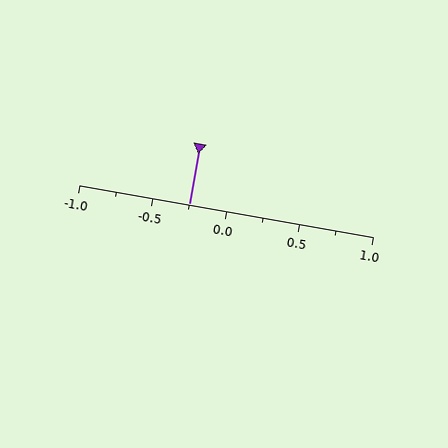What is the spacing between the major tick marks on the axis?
The major ticks are spaced 0.5 apart.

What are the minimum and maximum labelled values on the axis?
The axis runs from -1.0 to 1.0.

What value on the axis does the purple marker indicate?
The marker indicates approximately -0.25.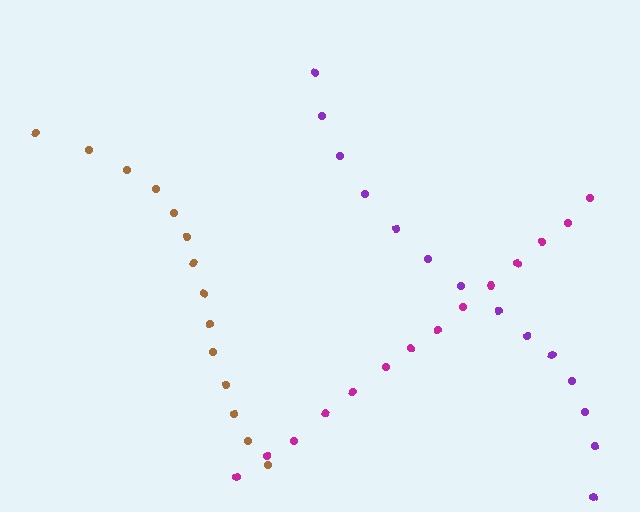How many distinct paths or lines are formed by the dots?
There are 3 distinct paths.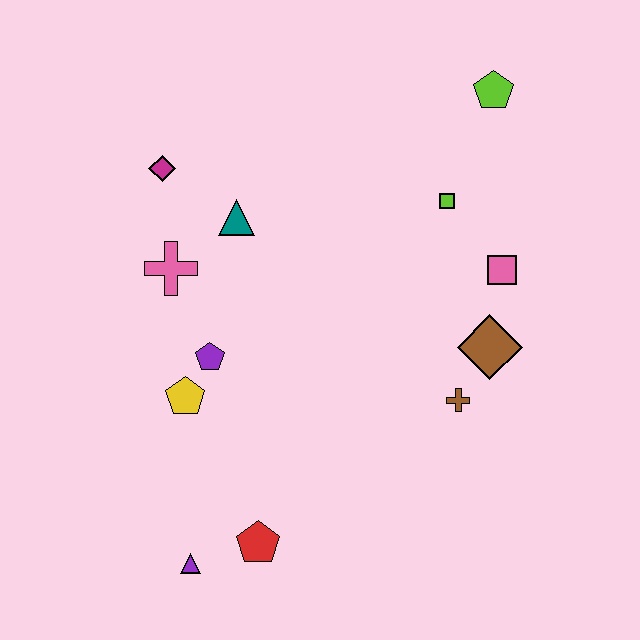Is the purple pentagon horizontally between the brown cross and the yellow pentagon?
Yes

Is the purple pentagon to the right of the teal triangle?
No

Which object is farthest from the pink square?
The purple triangle is farthest from the pink square.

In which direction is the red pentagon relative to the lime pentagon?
The red pentagon is below the lime pentagon.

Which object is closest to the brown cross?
The brown diamond is closest to the brown cross.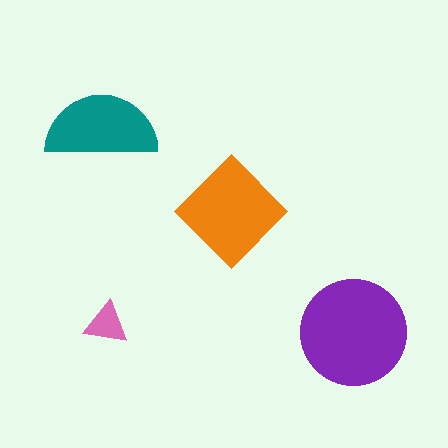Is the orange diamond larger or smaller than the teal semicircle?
Larger.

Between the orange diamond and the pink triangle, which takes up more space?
The orange diamond.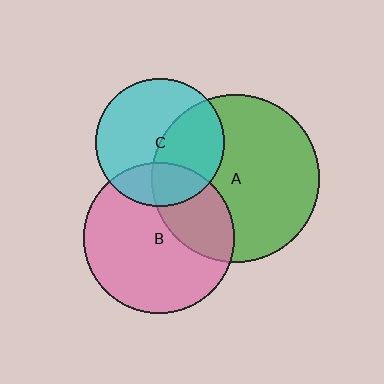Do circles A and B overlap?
Yes.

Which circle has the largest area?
Circle A (green).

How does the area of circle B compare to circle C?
Approximately 1.4 times.